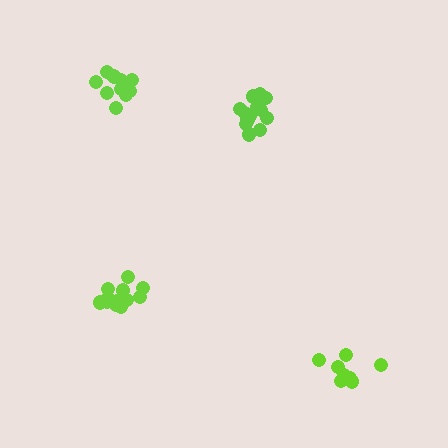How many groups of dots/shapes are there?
There are 4 groups.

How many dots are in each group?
Group 1: 8 dots, Group 2: 12 dots, Group 3: 13 dots, Group 4: 12 dots (45 total).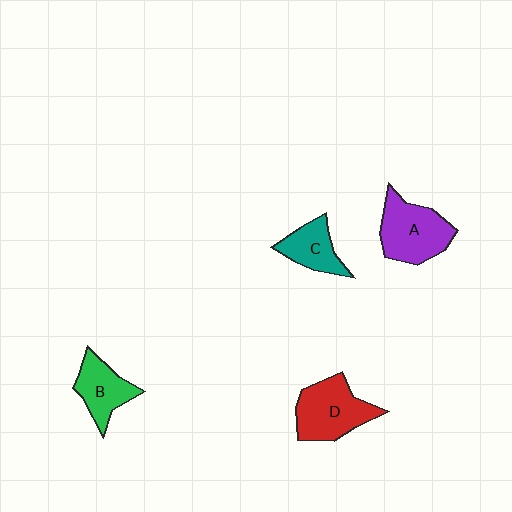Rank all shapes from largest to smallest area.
From largest to smallest: A (purple), D (red), B (green), C (teal).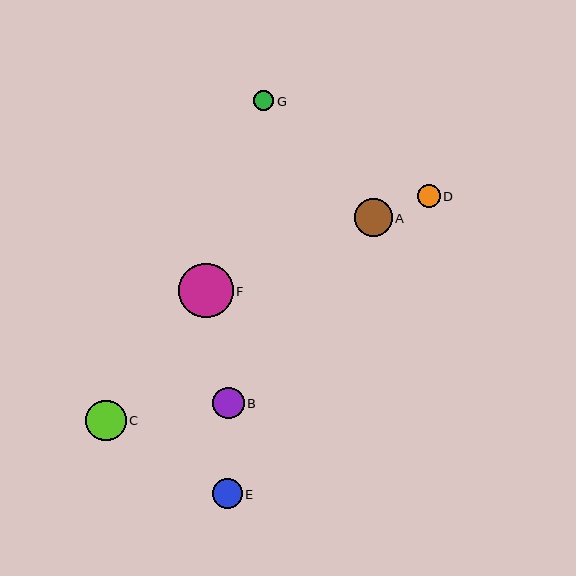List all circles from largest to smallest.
From largest to smallest: F, C, A, B, E, D, G.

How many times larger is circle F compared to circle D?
Circle F is approximately 2.3 times the size of circle D.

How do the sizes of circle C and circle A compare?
Circle C and circle A are approximately the same size.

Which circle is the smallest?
Circle G is the smallest with a size of approximately 20 pixels.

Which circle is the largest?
Circle F is the largest with a size of approximately 54 pixels.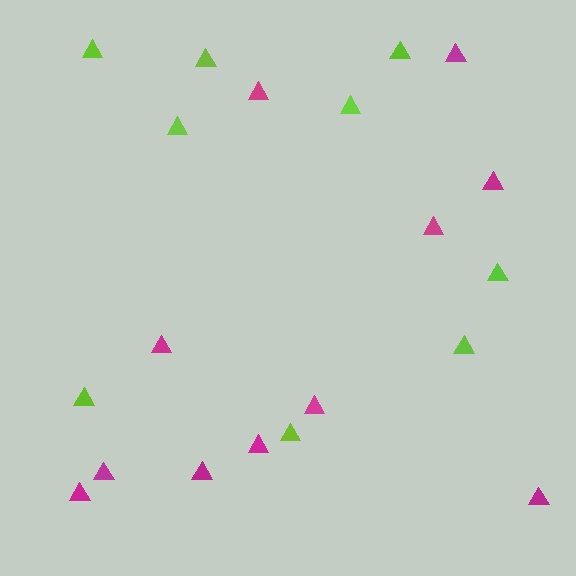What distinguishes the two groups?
There are 2 groups: one group of magenta triangles (11) and one group of lime triangles (9).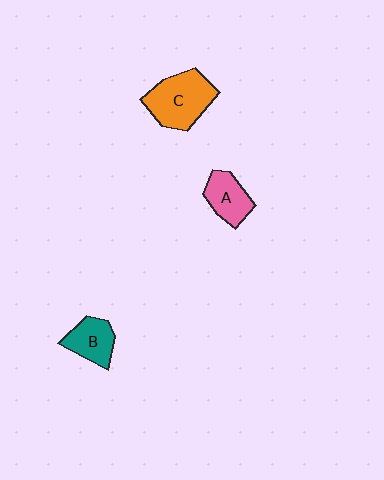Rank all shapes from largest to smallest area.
From largest to smallest: C (orange), A (pink), B (teal).